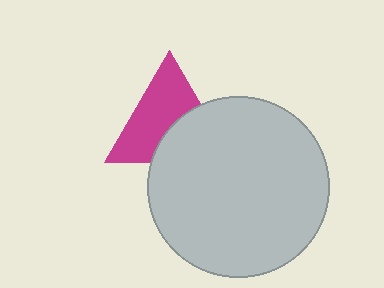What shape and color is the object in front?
The object in front is a light gray circle.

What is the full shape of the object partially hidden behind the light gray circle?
The partially hidden object is a magenta triangle.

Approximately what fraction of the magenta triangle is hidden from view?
Roughly 40% of the magenta triangle is hidden behind the light gray circle.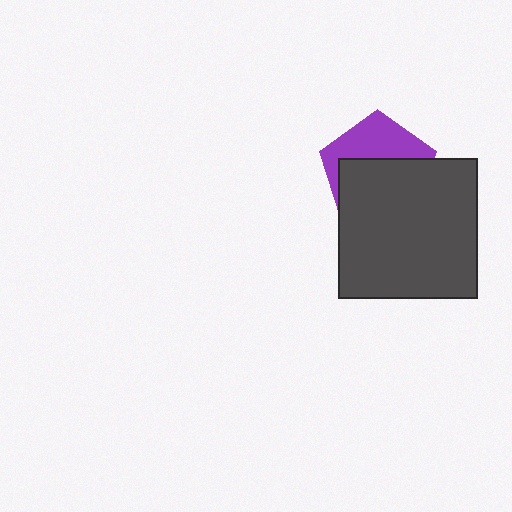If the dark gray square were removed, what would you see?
You would see the complete purple pentagon.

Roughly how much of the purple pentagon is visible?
A small part of it is visible (roughly 40%).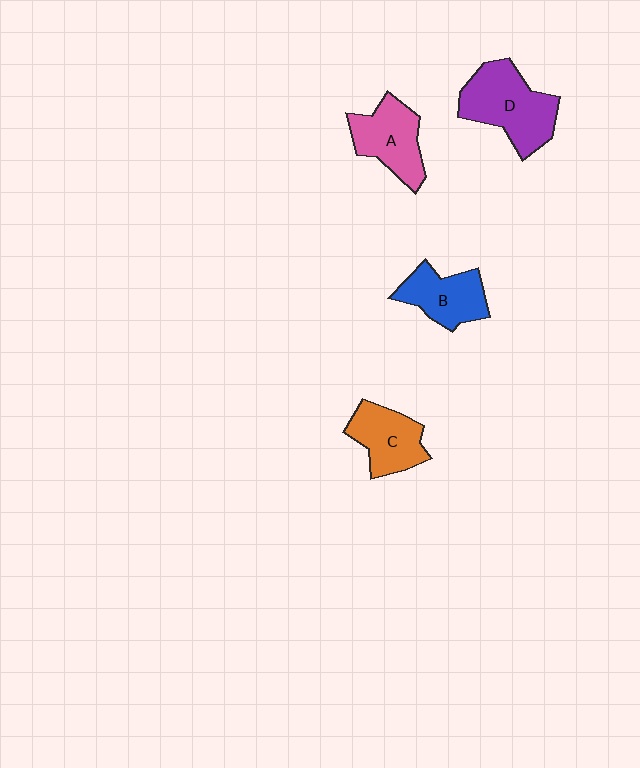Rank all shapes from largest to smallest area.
From largest to smallest: D (purple), A (pink), C (orange), B (blue).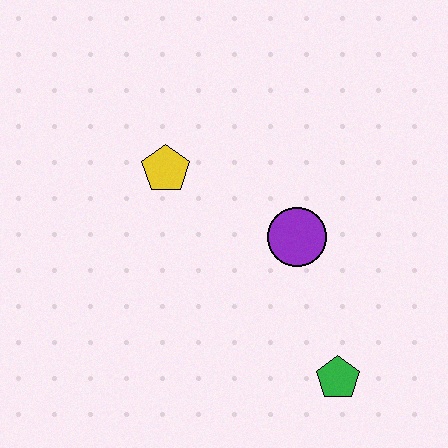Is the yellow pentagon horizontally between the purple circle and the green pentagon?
No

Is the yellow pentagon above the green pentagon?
Yes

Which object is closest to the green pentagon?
The purple circle is closest to the green pentagon.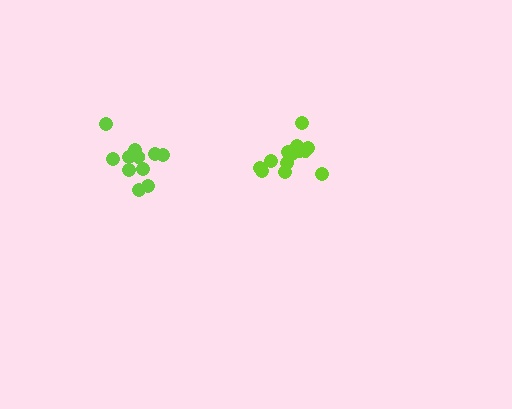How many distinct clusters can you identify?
There are 2 distinct clusters.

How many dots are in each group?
Group 1: 13 dots, Group 2: 11 dots (24 total).